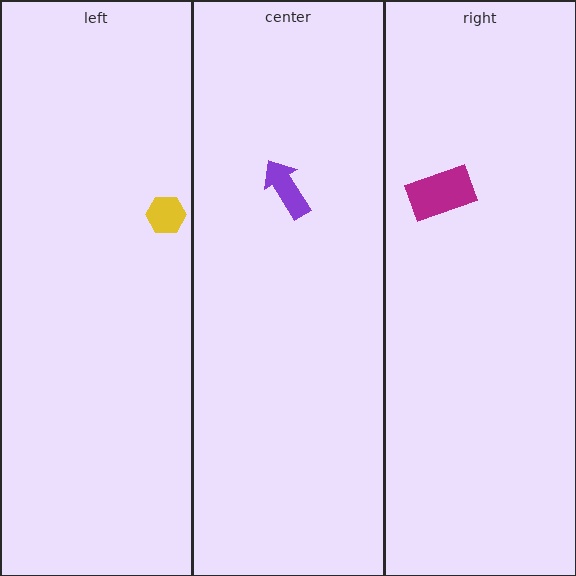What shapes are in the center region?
The purple arrow.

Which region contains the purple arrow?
The center region.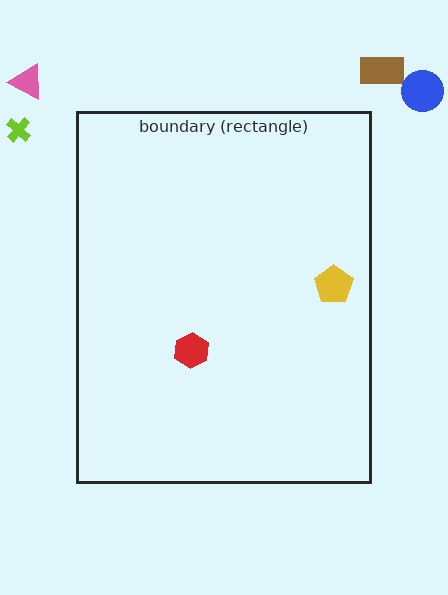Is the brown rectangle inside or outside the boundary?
Outside.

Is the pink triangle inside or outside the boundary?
Outside.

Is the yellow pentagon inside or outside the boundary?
Inside.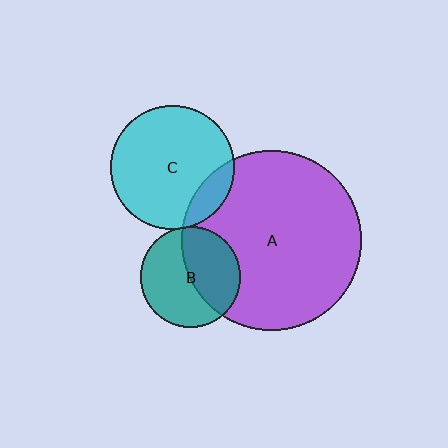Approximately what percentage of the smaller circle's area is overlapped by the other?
Approximately 45%.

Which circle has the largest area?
Circle A (purple).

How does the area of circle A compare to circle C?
Approximately 2.1 times.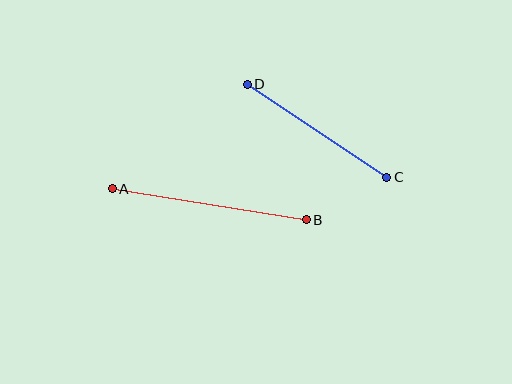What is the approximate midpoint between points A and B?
The midpoint is at approximately (209, 204) pixels.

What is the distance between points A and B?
The distance is approximately 196 pixels.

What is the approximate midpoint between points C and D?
The midpoint is at approximately (317, 131) pixels.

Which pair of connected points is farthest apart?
Points A and B are farthest apart.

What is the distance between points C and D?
The distance is approximately 168 pixels.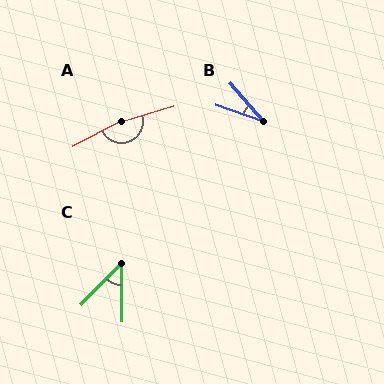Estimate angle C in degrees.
Approximately 44 degrees.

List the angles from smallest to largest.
B (30°), C (44°), A (169°).